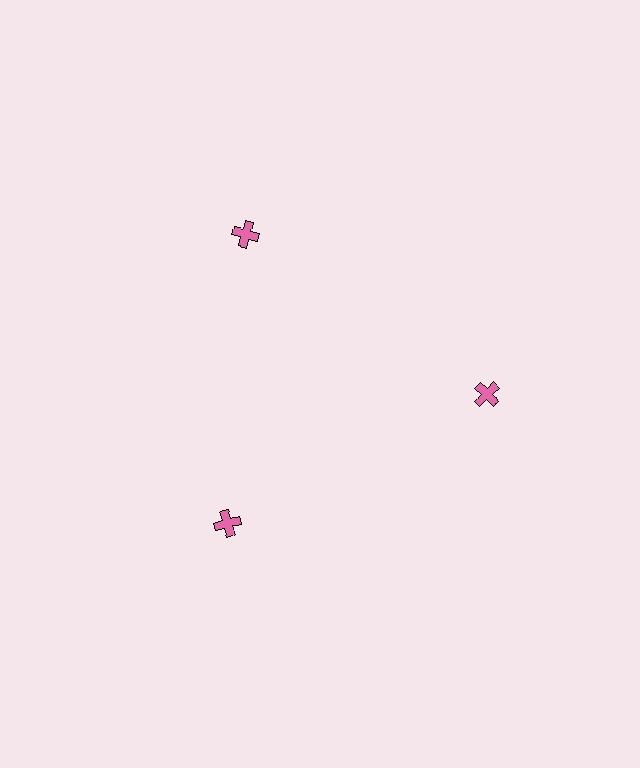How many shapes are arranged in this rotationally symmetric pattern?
There are 3 shapes, arranged in 3 groups of 1.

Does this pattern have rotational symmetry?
Yes, this pattern has 3-fold rotational symmetry. It looks the same after rotating 120 degrees around the center.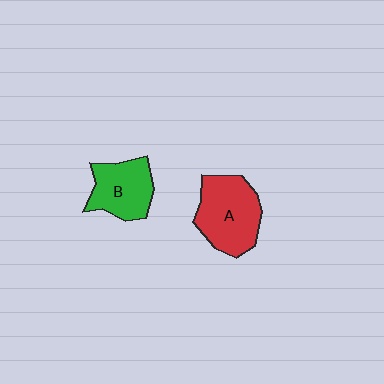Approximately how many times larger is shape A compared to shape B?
Approximately 1.3 times.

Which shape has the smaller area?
Shape B (green).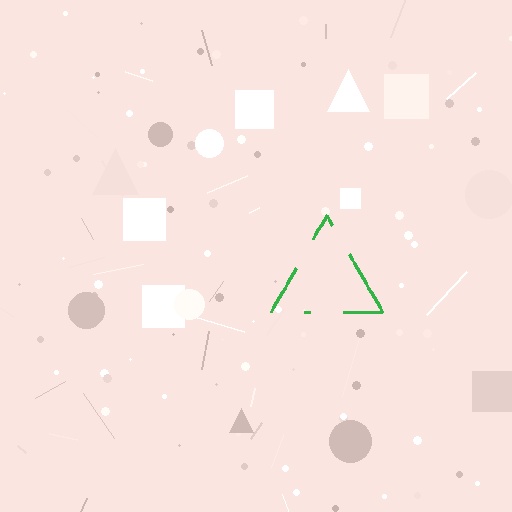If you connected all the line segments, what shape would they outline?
They would outline a triangle.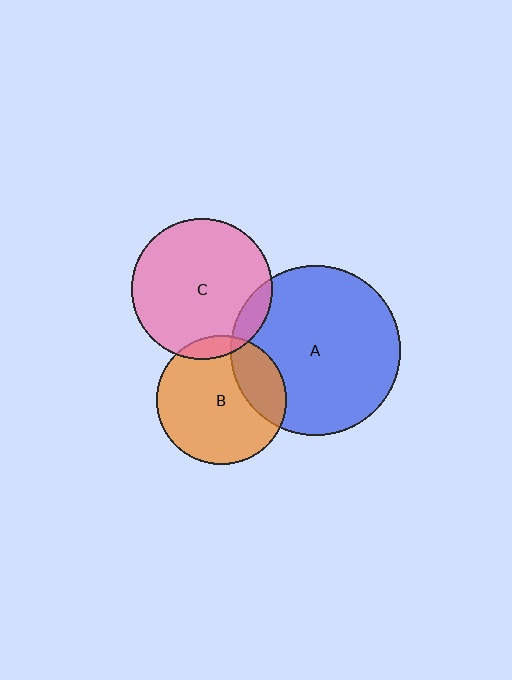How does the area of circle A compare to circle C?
Approximately 1.4 times.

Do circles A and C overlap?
Yes.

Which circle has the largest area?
Circle A (blue).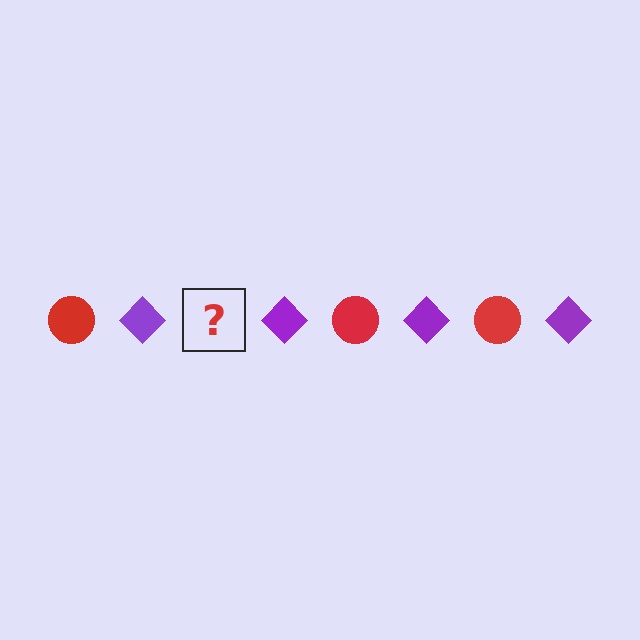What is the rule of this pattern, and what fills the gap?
The rule is that the pattern alternates between red circle and purple diamond. The gap should be filled with a red circle.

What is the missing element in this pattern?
The missing element is a red circle.